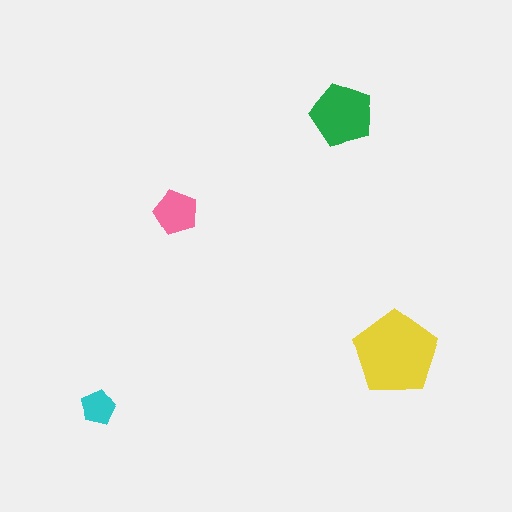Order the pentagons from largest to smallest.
the yellow one, the green one, the pink one, the cyan one.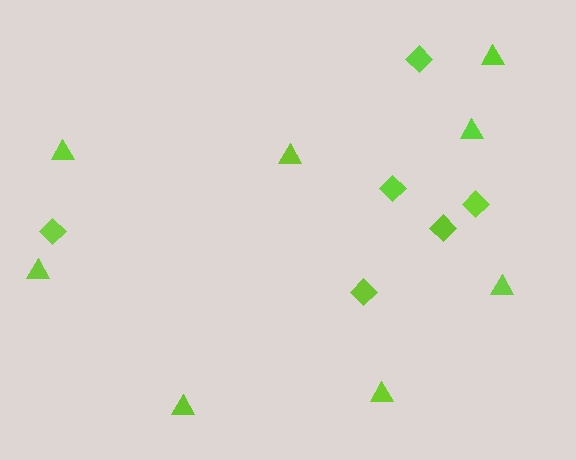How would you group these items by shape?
There are 2 groups: one group of diamonds (6) and one group of triangles (8).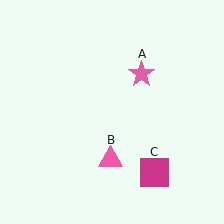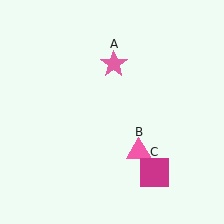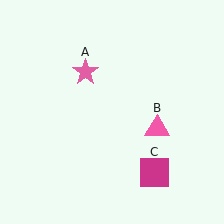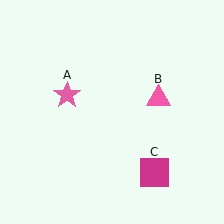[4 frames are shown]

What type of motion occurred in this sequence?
The pink star (object A), pink triangle (object B) rotated counterclockwise around the center of the scene.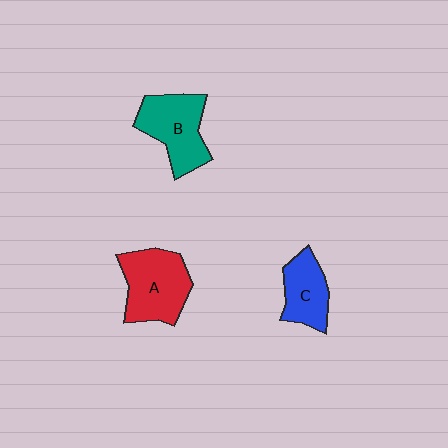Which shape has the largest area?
Shape A (red).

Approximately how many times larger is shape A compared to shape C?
Approximately 1.5 times.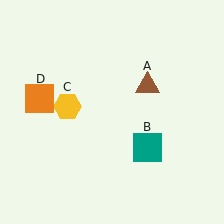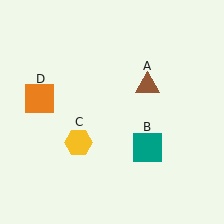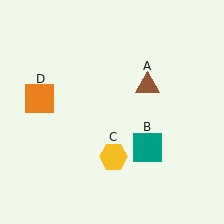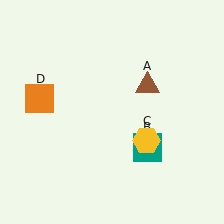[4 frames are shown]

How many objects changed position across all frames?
1 object changed position: yellow hexagon (object C).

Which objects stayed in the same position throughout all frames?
Brown triangle (object A) and teal square (object B) and orange square (object D) remained stationary.